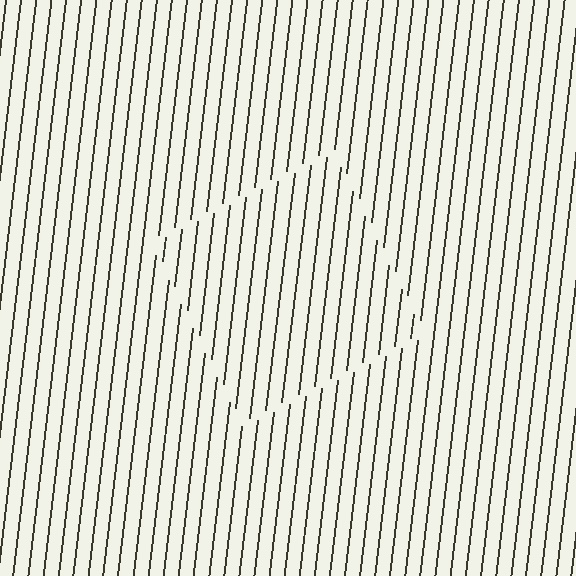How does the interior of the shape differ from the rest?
The interior of the shape contains the same grating, shifted by half a period — the contour is defined by the phase discontinuity where line-ends from the inner and outer gratings abut.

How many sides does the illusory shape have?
4 sides — the line-ends trace a square.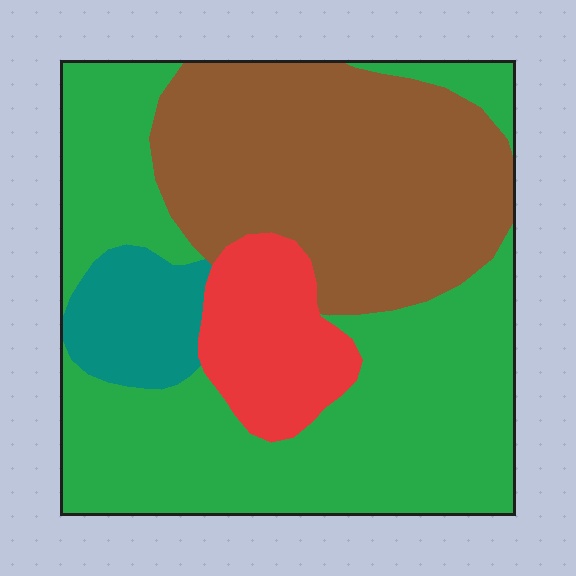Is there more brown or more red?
Brown.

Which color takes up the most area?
Green, at roughly 50%.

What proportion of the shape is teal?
Teal takes up less than a quarter of the shape.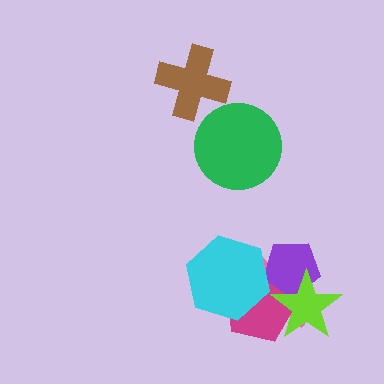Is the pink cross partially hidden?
Yes, it is partially covered by another shape.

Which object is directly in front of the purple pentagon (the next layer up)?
The cyan hexagon is directly in front of the purple pentagon.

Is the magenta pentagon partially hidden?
Yes, it is partially covered by another shape.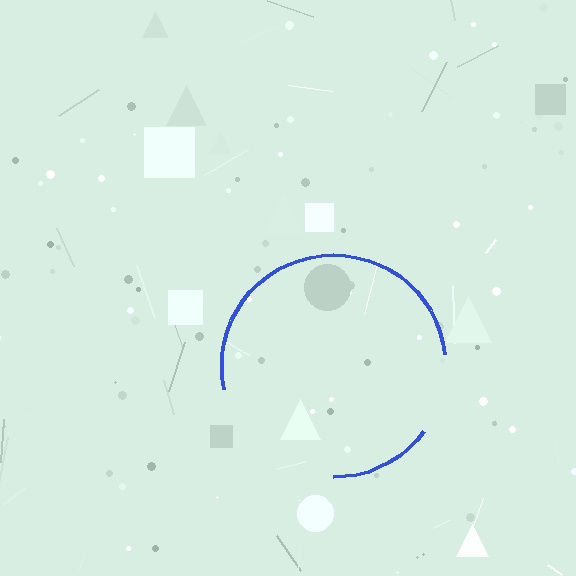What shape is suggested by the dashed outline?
The dashed outline suggests a circle.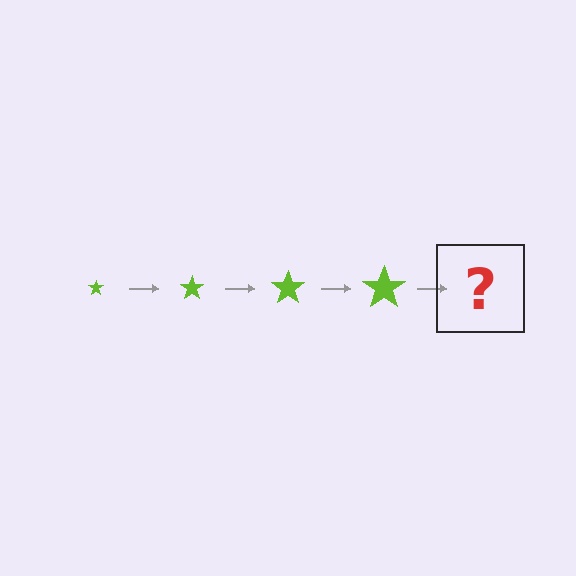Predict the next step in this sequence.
The next step is a lime star, larger than the previous one.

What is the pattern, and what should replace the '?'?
The pattern is that the star gets progressively larger each step. The '?' should be a lime star, larger than the previous one.